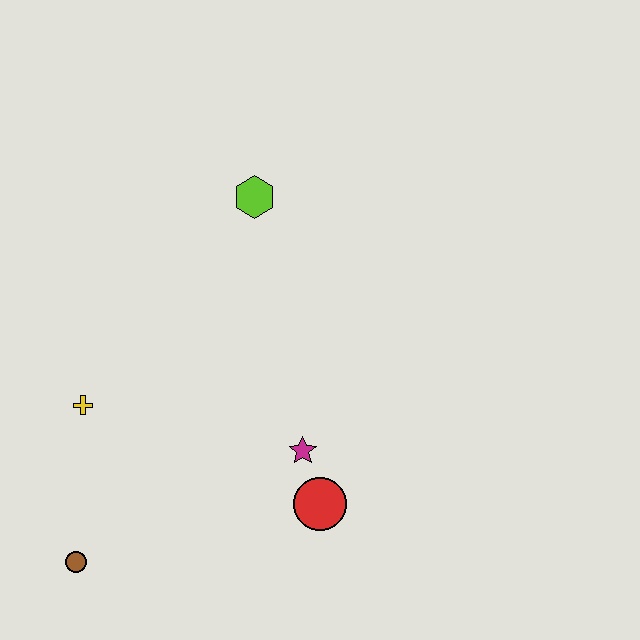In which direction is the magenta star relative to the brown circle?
The magenta star is to the right of the brown circle.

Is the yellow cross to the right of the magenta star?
No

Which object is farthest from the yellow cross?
The lime hexagon is farthest from the yellow cross.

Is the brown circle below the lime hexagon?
Yes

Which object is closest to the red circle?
The magenta star is closest to the red circle.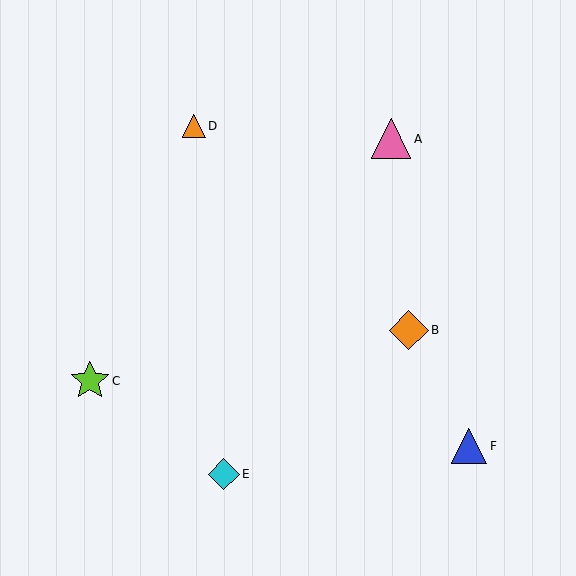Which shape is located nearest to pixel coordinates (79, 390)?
The lime star (labeled C) at (90, 381) is nearest to that location.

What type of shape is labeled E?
Shape E is a cyan diamond.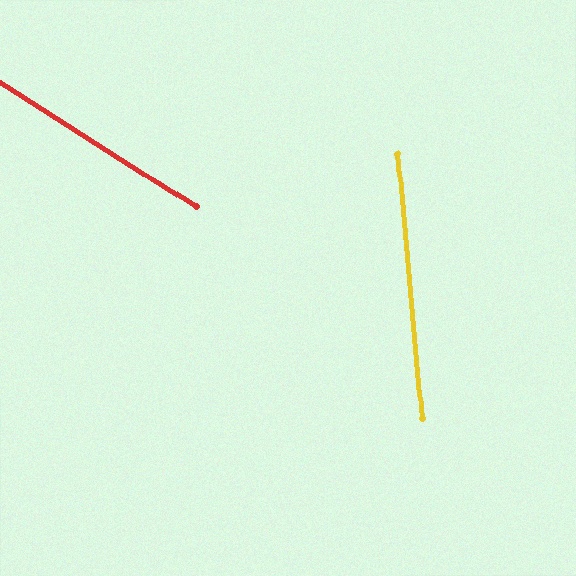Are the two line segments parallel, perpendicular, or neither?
Neither parallel nor perpendicular — they differ by about 53°.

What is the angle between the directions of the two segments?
Approximately 53 degrees.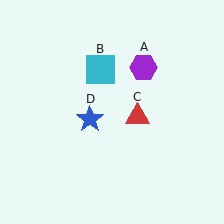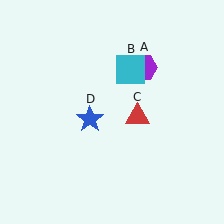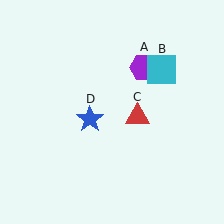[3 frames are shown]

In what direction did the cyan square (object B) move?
The cyan square (object B) moved right.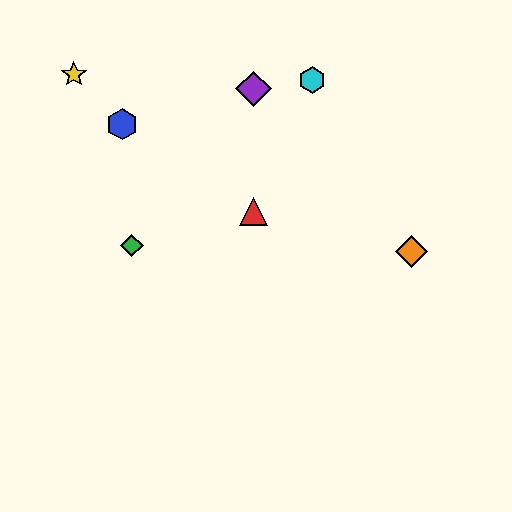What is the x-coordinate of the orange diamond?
The orange diamond is at x≈412.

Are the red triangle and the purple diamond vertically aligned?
Yes, both are at x≈253.